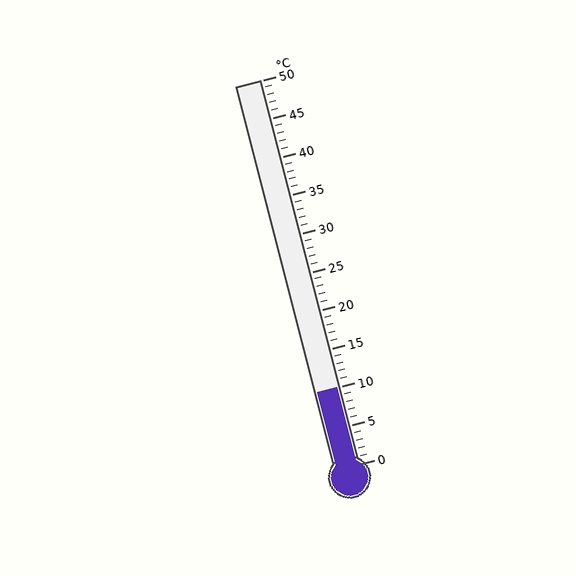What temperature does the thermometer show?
The thermometer shows approximately 10°C.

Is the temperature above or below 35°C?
The temperature is below 35°C.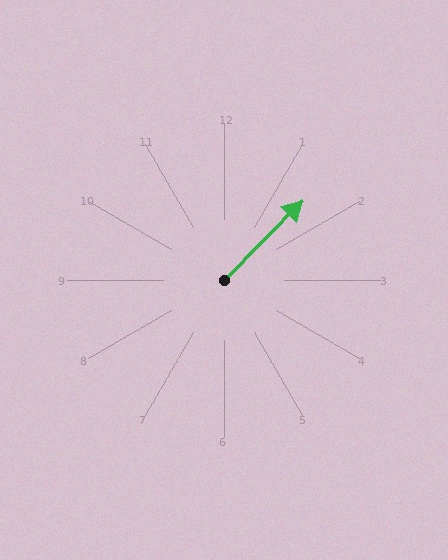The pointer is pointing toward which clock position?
Roughly 1 o'clock.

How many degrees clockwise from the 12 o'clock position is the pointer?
Approximately 44 degrees.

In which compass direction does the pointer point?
Northeast.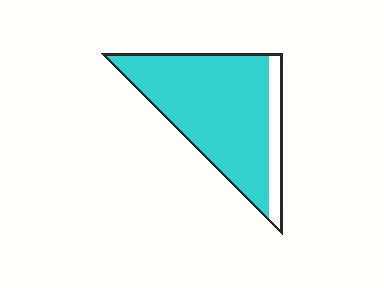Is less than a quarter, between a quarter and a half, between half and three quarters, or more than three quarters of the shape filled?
More than three quarters.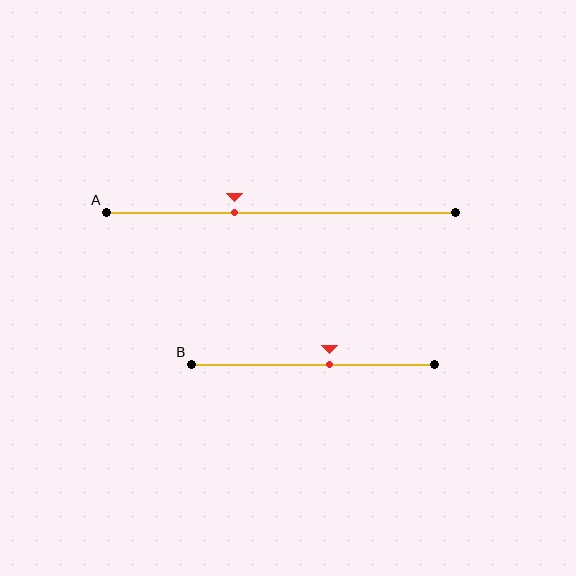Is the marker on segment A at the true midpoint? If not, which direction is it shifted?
No, the marker on segment A is shifted to the left by about 13% of the segment length.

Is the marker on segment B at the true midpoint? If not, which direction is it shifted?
No, the marker on segment B is shifted to the right by about 7% of the segment length.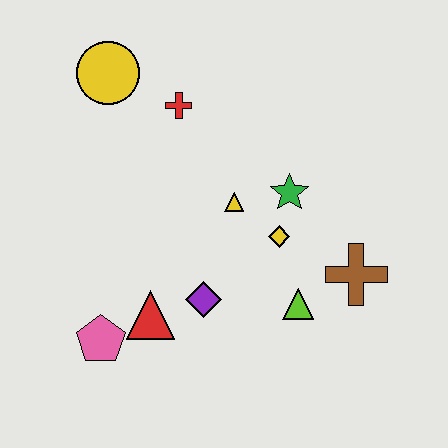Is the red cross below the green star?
No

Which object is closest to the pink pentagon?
The red triangle is closest to the pink pentagon.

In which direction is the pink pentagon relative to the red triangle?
The pink pentagon is to the left of the red triangle.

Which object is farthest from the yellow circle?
The brown cross is farthest from the yellow circle.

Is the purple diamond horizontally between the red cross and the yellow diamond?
Yes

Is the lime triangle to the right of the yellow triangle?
Yes